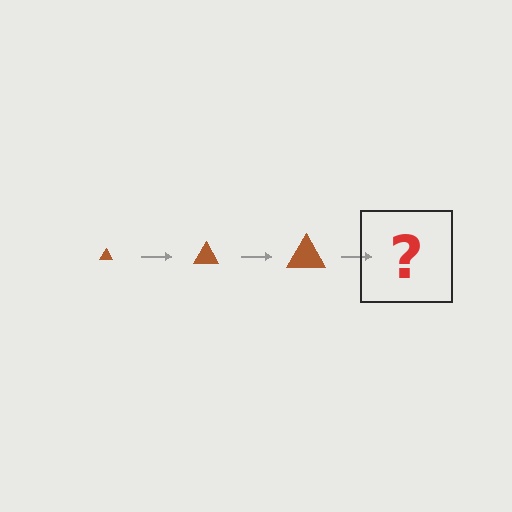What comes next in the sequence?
The next element should be a brown triangle, larger than the previous one.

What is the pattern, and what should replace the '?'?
The pattern is that the triangle gets progressively larger each step. The '?' should be a brown triangle, larger than the previous one.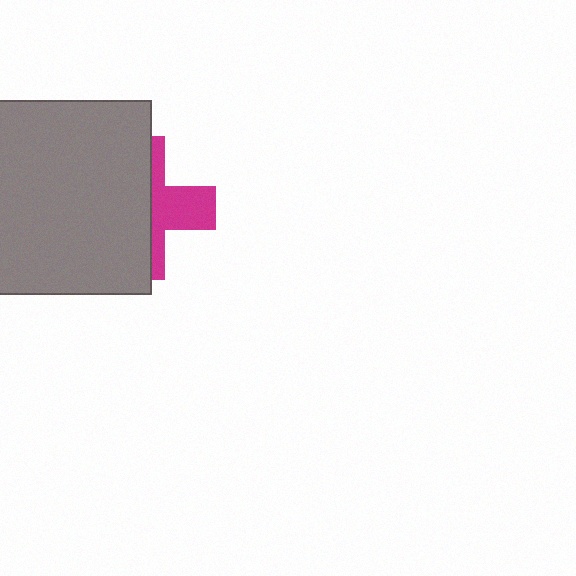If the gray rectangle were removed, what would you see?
You would see the complete magenta cross.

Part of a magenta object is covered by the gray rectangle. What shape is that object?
It is a cross.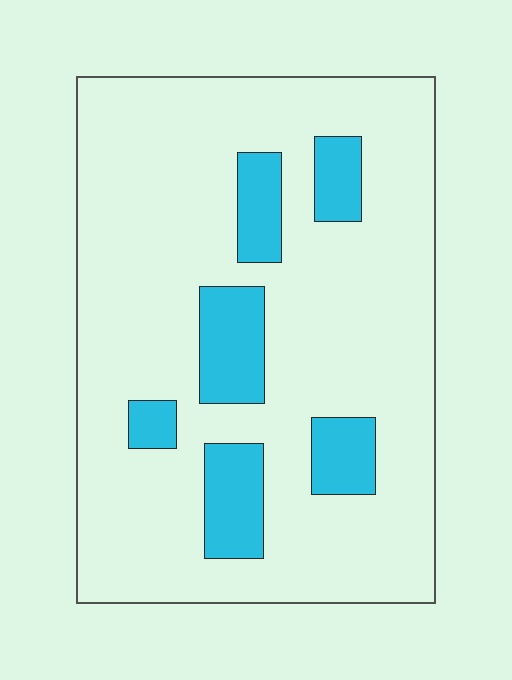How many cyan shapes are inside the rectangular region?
6.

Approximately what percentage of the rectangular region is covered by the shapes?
Approximately 15%.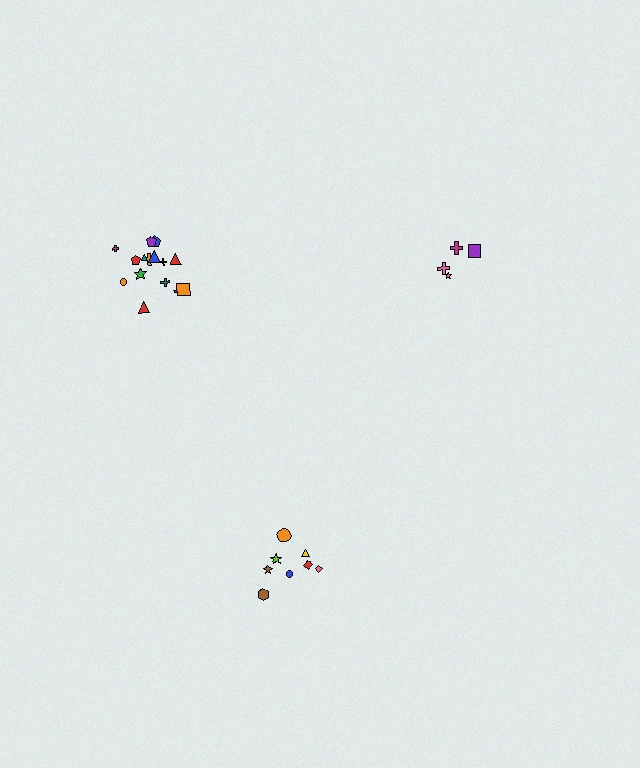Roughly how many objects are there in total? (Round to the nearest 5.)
Roughly 25 objects in total.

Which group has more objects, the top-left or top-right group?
The top-left group.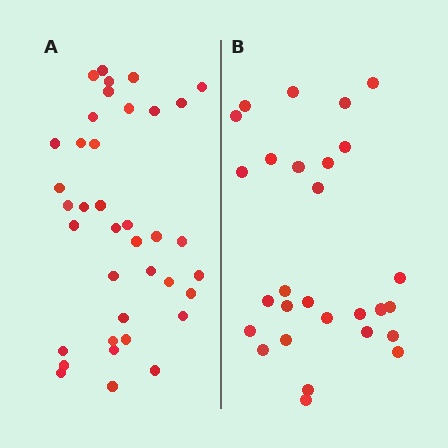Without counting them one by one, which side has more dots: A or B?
Region A (the left region) has more dots.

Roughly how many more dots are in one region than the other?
Region A has roughly 10 or so more dots than region B.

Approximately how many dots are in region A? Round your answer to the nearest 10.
About 40 dots. (The exact count is 38, which rounds to 40.)